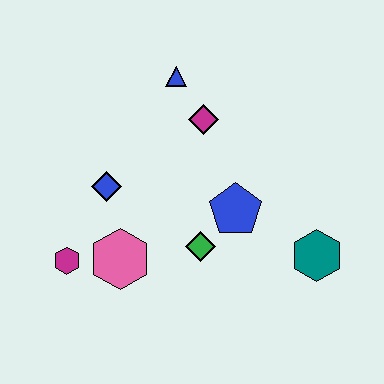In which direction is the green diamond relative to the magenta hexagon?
The green diamond is to the right of the magenta hexagon.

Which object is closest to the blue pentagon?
The green diamond is closest to the blue pentagon.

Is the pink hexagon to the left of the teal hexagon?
Yes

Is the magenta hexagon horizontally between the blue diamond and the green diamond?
No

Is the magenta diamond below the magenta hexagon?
No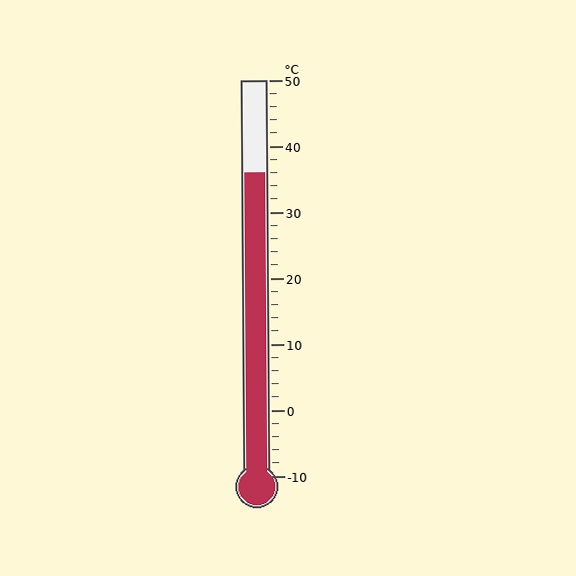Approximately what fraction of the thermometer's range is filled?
The thermometer is filled to approximately 75% of its range.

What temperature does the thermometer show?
The thermometer shows approximately 36°C.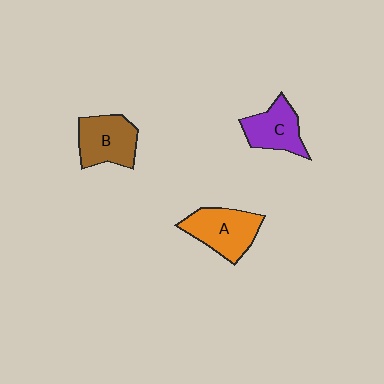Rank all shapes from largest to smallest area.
From largest to smallest: A (orange), B (brown), C (purple).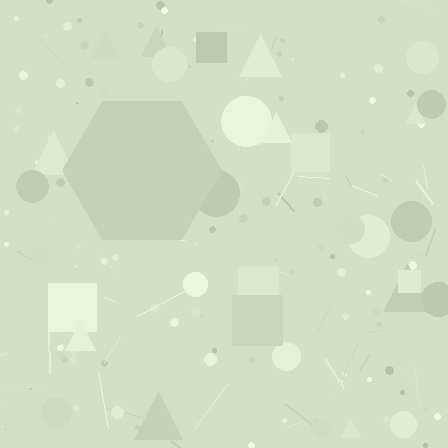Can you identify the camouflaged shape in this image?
The camouflaged shape is a hexagon.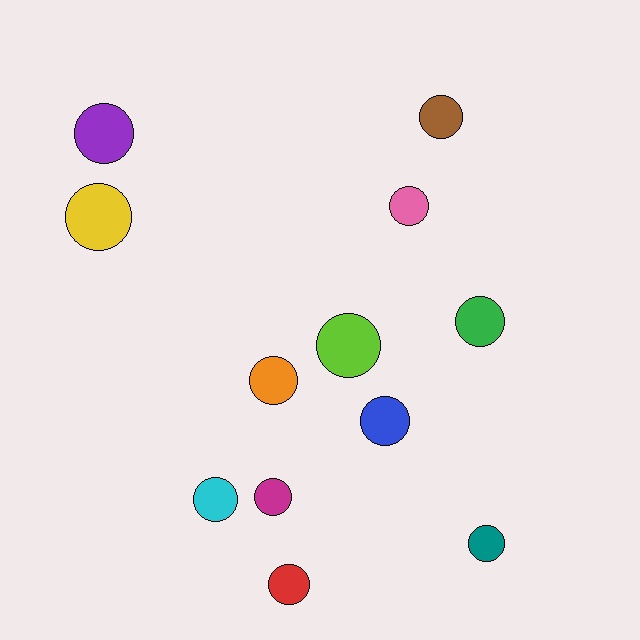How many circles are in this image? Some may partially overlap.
There are 12 circles.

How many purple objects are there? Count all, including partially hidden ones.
There is 1 purple object.